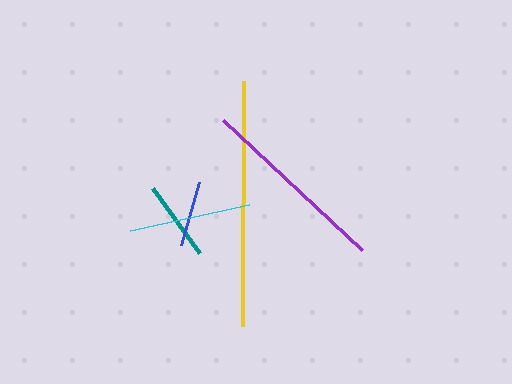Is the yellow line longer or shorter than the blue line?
The yellow line is longer than the blue line.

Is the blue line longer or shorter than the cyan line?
The cyan line is longer than the blue line.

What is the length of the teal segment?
The teal segment is approximately 80 pixels long.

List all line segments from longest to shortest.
From longest to shortest: yellow, purple, cyan, teal, blue.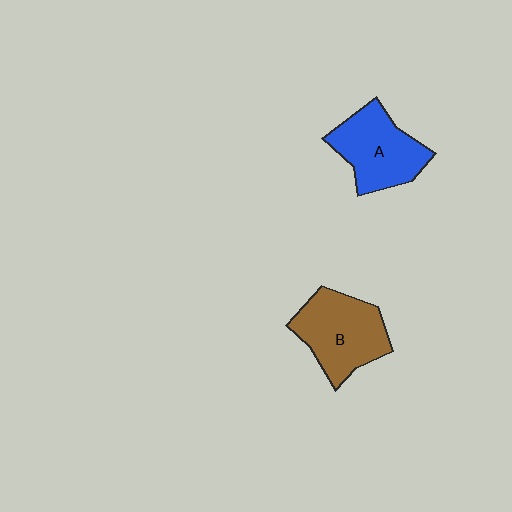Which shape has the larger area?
Shape B (brown).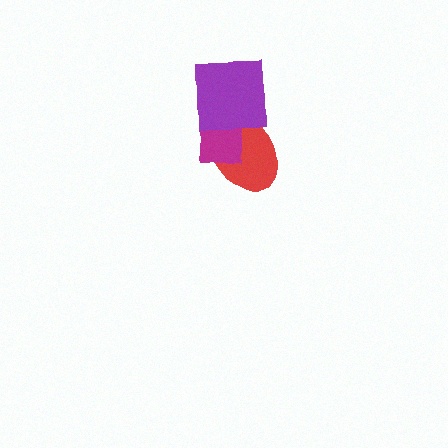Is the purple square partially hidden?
No, no other shape covers it.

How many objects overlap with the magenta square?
2 objects overlap with the magenta square.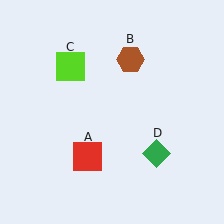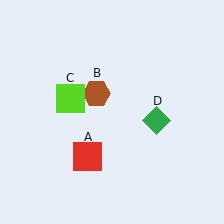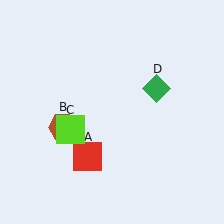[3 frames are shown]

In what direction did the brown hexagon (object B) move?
The brown hexagon (object B) moved down and to the left.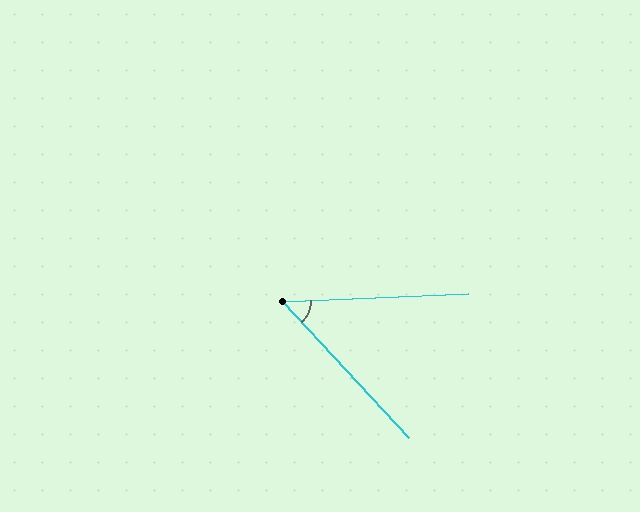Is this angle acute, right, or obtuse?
It is acute.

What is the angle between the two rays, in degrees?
Approximately 50 degrees.